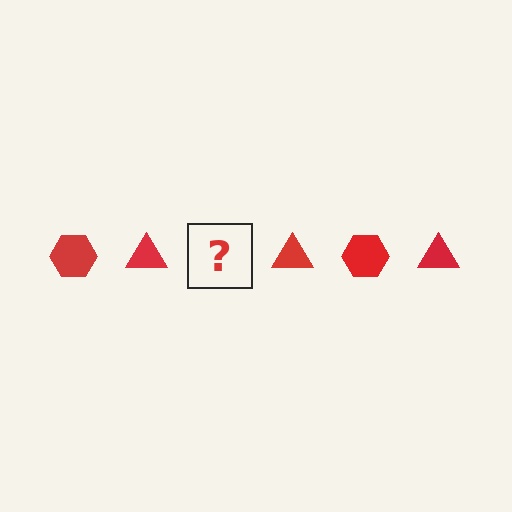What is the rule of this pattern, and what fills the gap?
The rule is that the pattern cycles through hexagon, triangle shapes in red. The gap should be filled with a red hexagon.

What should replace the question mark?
The question mark should be replaced with a red hexagon.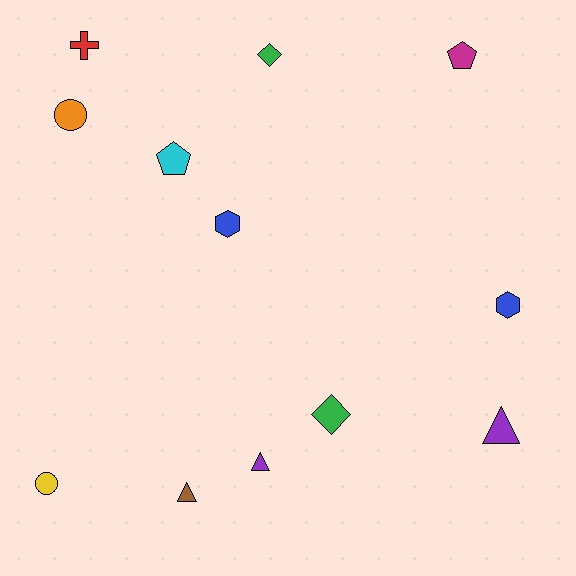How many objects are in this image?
There are 12 objects.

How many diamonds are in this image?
There are 2 diamonds.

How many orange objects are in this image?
There is 1 orange object.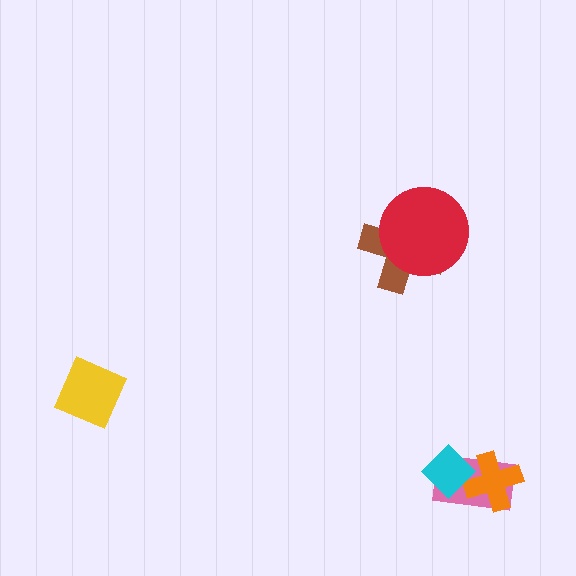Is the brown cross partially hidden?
Yes, it is partially covered by another shape.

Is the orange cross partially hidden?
Yes, it is partially covered by another shape.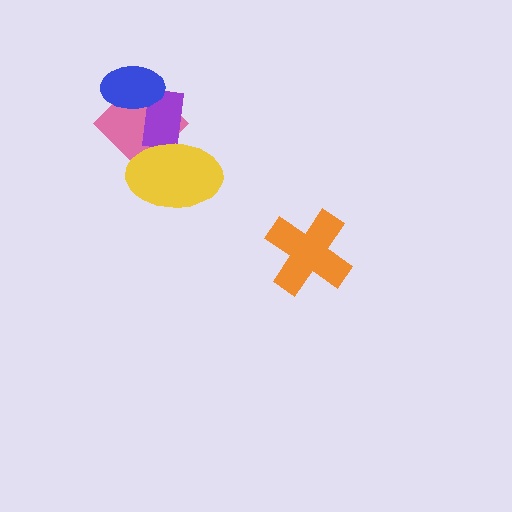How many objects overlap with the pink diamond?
3 objects overlap with the pink diamond.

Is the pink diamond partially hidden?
Yes, it is partially covered by another shape.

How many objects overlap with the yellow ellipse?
2 objects overlap with the yellow ellipse.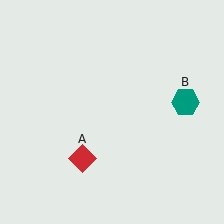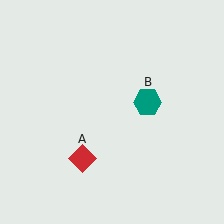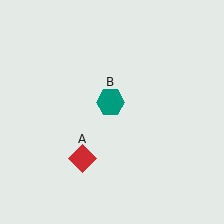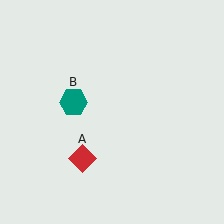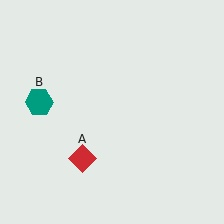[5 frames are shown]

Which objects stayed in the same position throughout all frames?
Red diamond (object A) remained stationary.